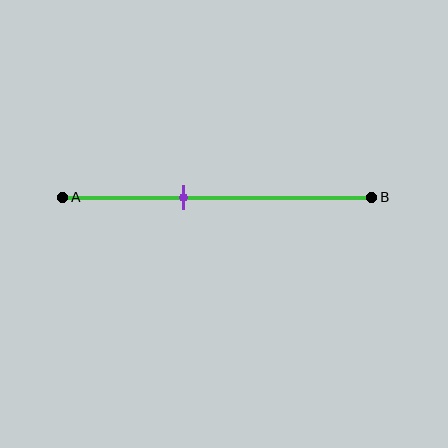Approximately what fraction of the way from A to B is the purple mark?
The purple mark is approximately 40% of the way from A to B.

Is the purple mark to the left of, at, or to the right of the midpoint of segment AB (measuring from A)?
The purple mark is to the left of the midpoint of segment AB.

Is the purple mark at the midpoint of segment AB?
No, the mark is at about 40% from A, not at the 50% midpoint.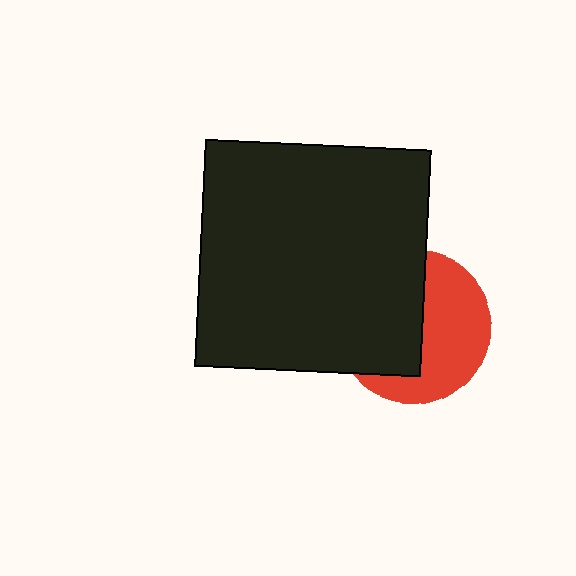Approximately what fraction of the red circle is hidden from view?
Roughly 51% of the red circle is hidden behind the black square.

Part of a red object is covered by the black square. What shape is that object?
It is a circle.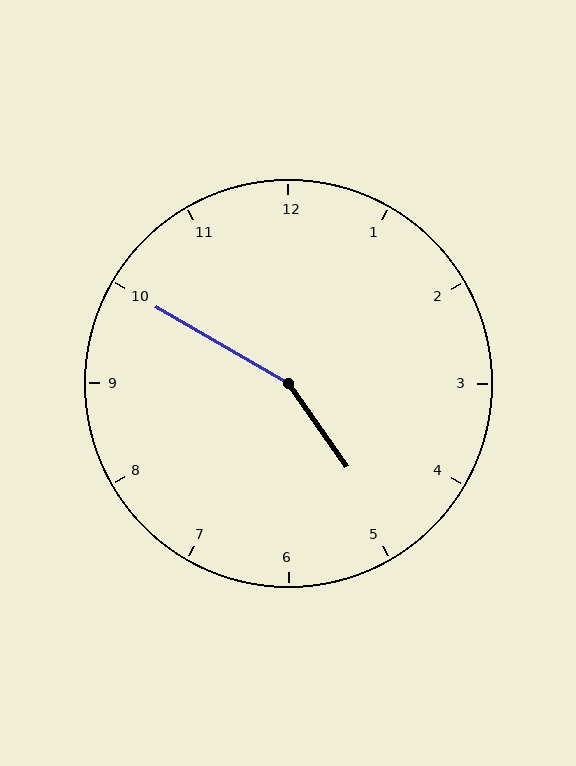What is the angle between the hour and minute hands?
Approximately 155 degrees.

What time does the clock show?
4:50.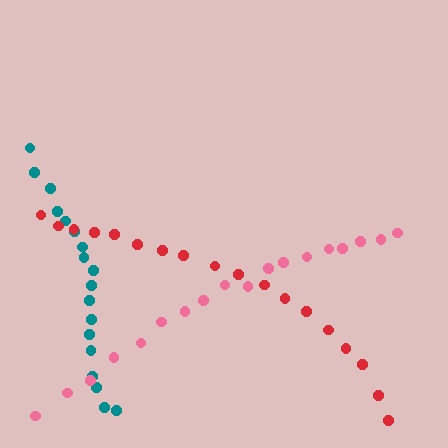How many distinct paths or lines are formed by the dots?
There are 3 distinct paths.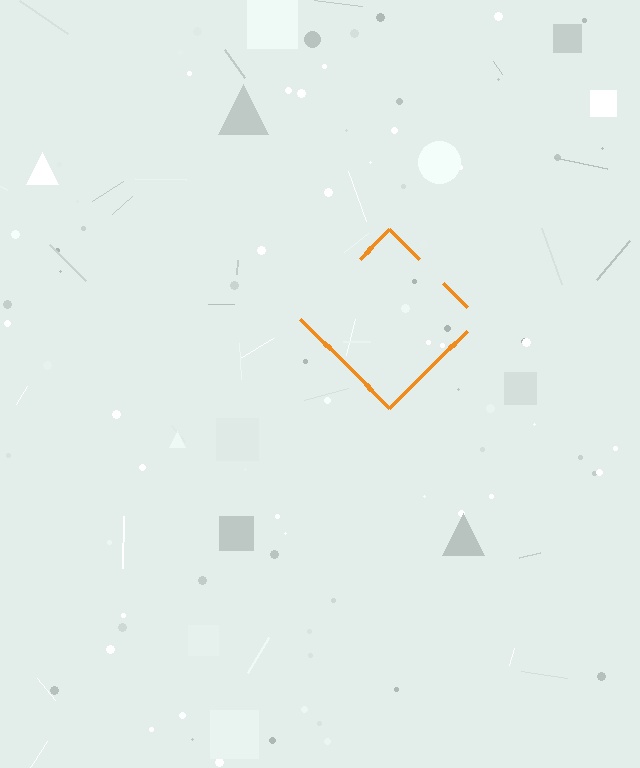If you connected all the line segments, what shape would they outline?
They would outline a diamond.